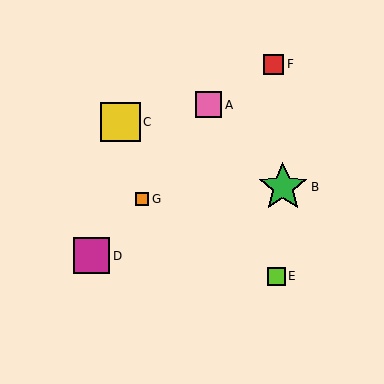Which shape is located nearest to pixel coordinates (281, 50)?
The red square (labeled F) at (274, 64) is nearest to that location.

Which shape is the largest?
The green star (labeled B) is the largest.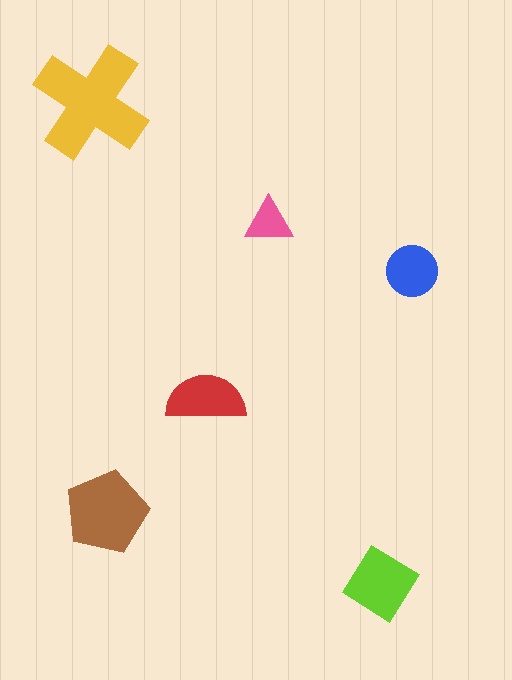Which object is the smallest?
The pink triangle.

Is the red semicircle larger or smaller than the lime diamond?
Smaller.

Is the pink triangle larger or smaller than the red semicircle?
Smaller.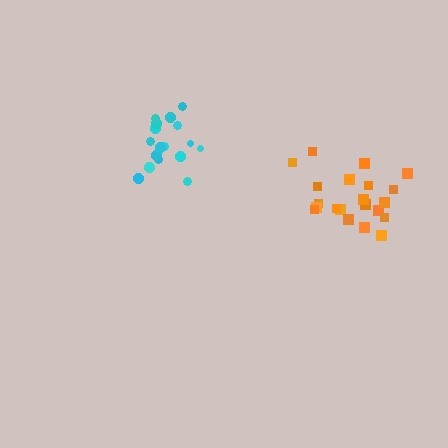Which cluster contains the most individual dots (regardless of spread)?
Orange (21).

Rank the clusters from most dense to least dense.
orange, cyan.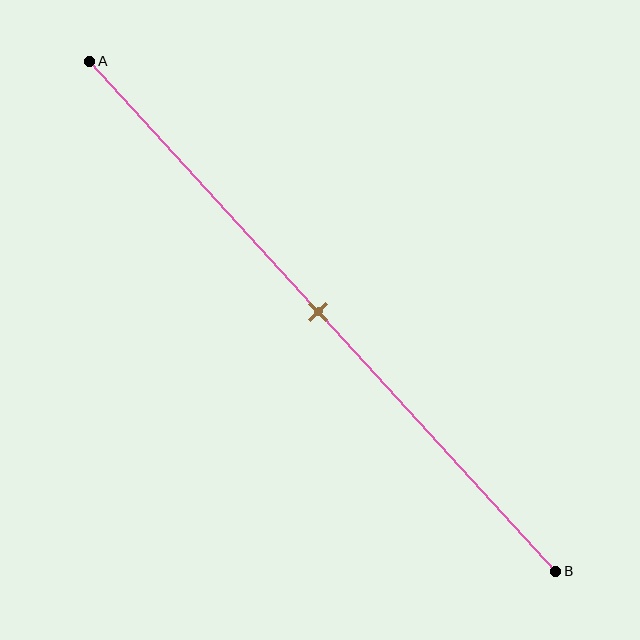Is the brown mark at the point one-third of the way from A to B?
No, the mark is at about 50% from A, not at the 33% one-third point.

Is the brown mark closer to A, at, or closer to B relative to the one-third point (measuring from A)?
The brown mark is closer to point B than the one-third point of segment AB.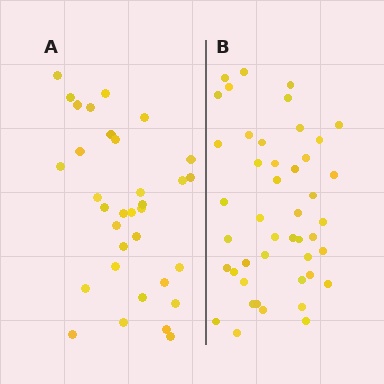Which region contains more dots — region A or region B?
Region B (the right region) has more dots.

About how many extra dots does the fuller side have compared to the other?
Region B has roughly 12 or so more dots than region A.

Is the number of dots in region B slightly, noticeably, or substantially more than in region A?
Region B has noticeably more, but not dramatically so. The ratio is roughly 1.4 to 1.